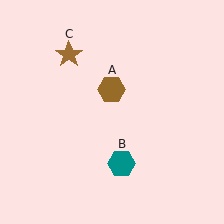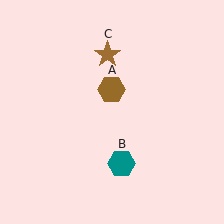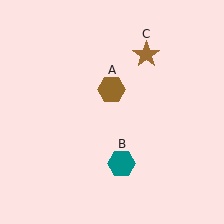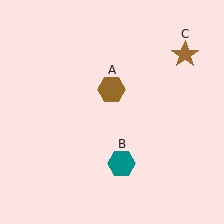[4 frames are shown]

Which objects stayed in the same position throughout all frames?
Brown hexagon (object A) and teal hexagon (object B) remained stationary.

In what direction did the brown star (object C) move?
The brown star (object C) moved right.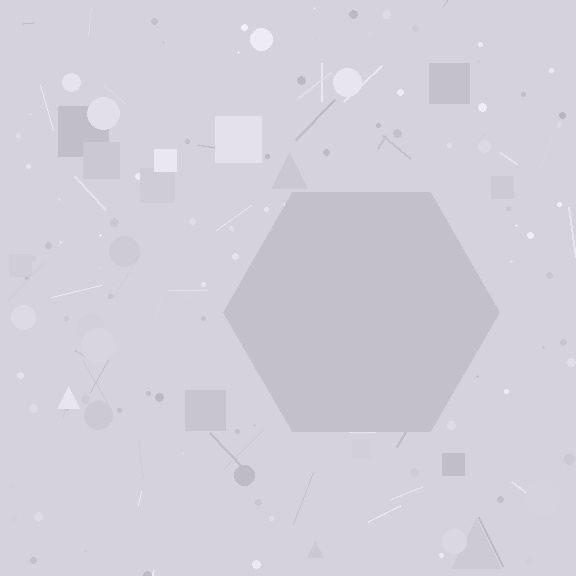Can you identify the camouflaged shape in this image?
The camouflaged shape is a hexagon.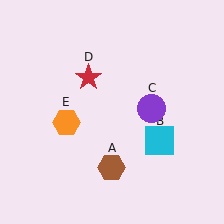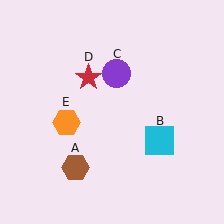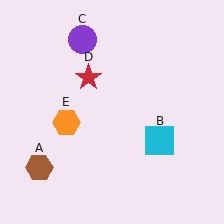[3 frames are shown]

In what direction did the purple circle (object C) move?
The purple circle (object C) moved up and to the left.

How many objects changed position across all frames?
2 objects changed position: brown hexagon (object A), purple circle (object C).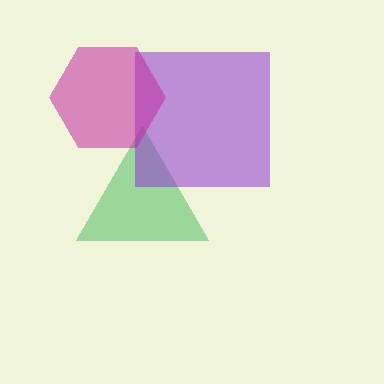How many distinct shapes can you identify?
There are 3 distinct shapes: a green triangle, a purple square, a magenta hexagon.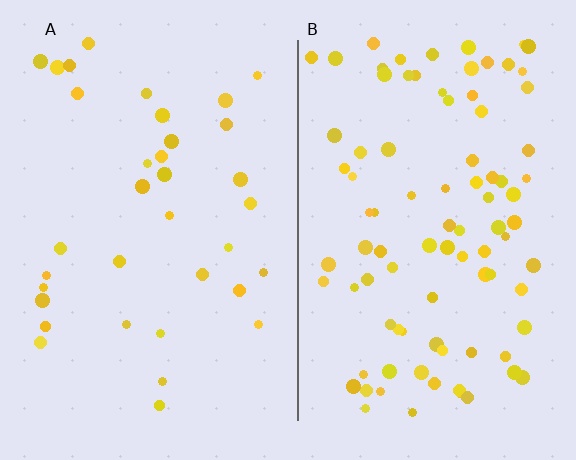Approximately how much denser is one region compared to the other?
Approximately 2.6× — region B over region A.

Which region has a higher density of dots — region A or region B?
B (the right).